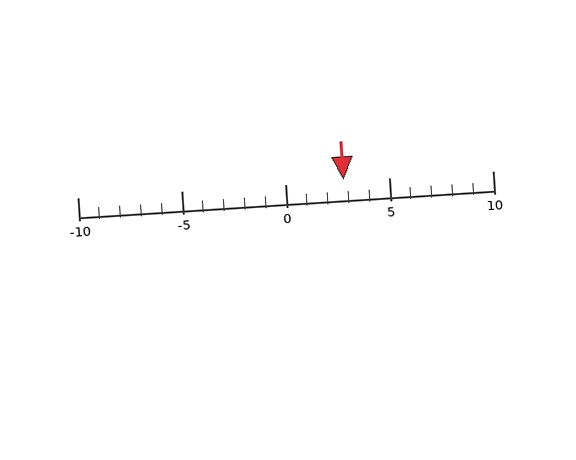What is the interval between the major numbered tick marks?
The major tick marks are spaced 5 units apart.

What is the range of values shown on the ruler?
The ruler shows values from -10 to 10.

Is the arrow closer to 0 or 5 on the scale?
The arrow is closer to 5.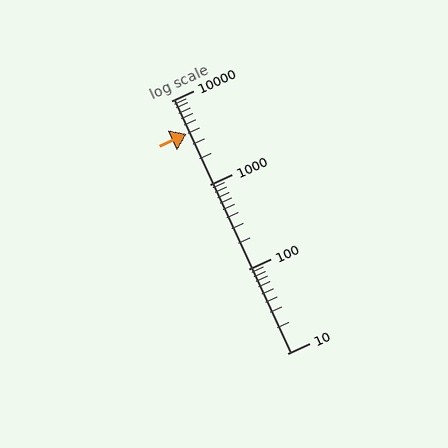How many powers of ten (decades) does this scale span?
The scale spans 3 decades, from 10 to 10000.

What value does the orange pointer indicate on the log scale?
The pointer indicates approximately 4000.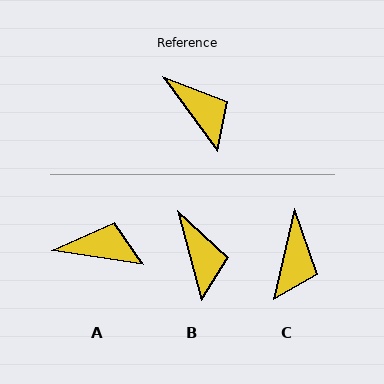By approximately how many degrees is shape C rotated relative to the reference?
Approximately 50 degrees clockwise.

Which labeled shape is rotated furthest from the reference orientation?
C, about 50 degrees away.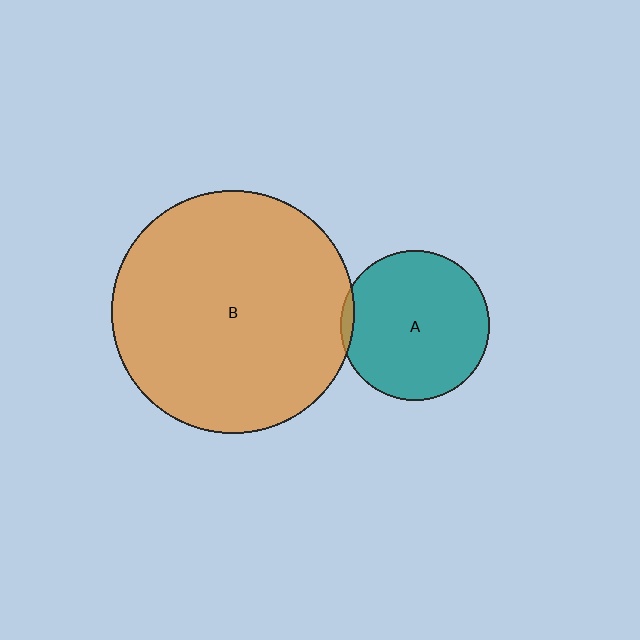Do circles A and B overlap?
Yes.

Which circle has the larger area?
Circle B (orange).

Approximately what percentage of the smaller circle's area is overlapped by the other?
Approximately 5%.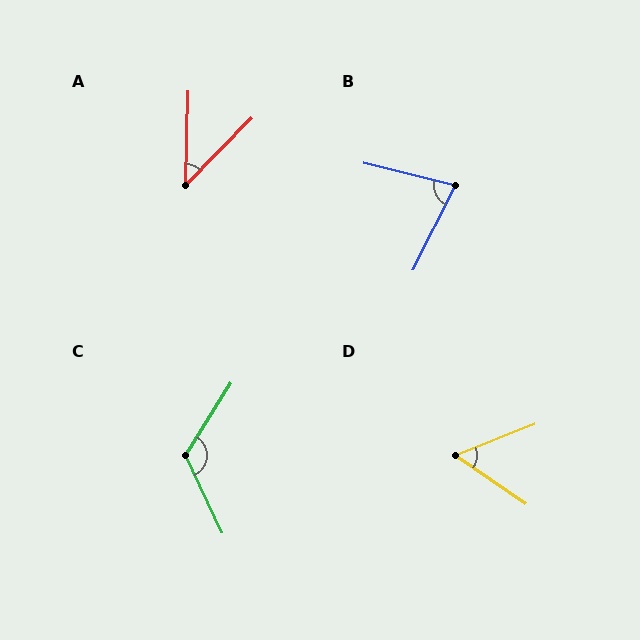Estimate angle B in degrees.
Approximately 77 degrees.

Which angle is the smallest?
A, at approximately 43 degrees.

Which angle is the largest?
C, at approximately 122 degrees.